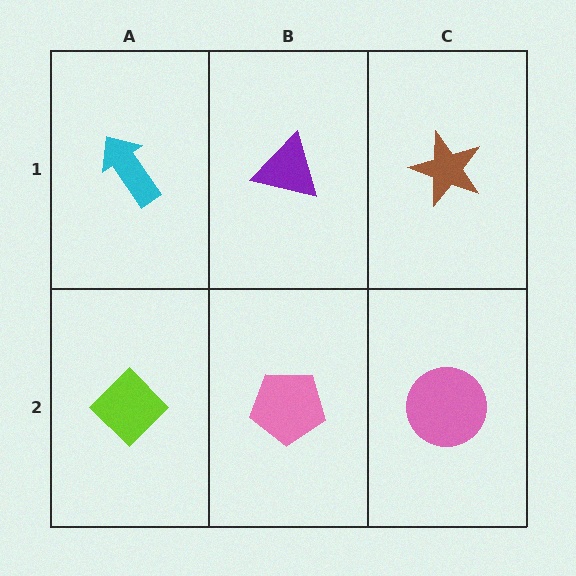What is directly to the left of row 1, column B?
A cyan arrow.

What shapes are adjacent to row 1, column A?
A lime diamond (row 2, column A), a purple triangle (row 1, column B).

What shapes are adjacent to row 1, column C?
A pink circle (row 2, column C), a purple triangle (row 1, column B).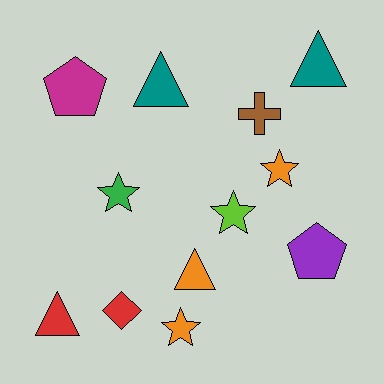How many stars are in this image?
There are 4 stars.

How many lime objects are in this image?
There is 1 lime object.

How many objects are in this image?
There are 12 objects.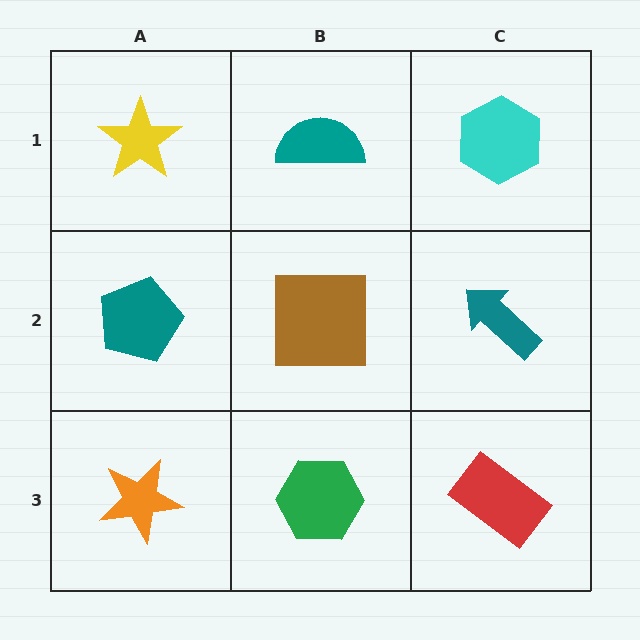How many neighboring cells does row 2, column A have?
3.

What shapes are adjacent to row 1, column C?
A teal arrow (row 2, column C), a teal semicircle (row 1, column B).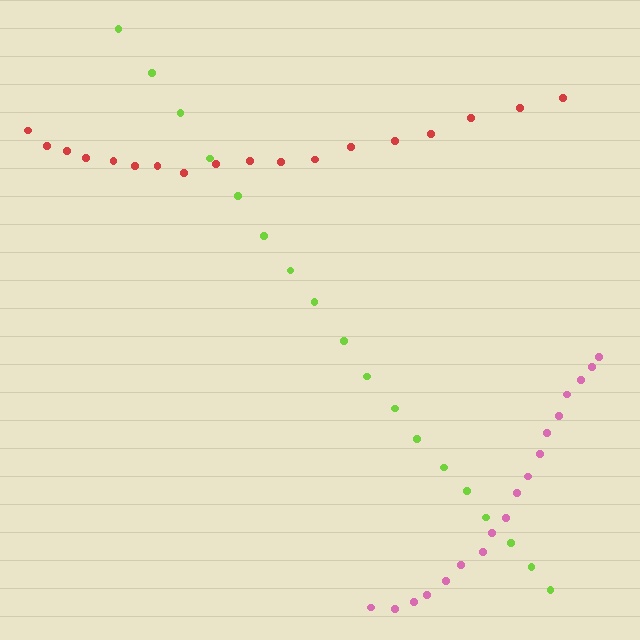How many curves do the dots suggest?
There are 3 distinct paths.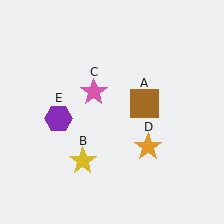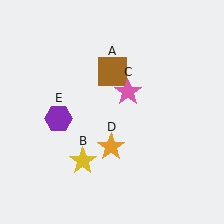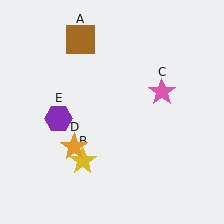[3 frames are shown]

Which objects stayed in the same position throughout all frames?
Yellow star (object B) and purple hexagon (object E) remained stationary.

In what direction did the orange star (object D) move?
The orange star (object D) moved left.